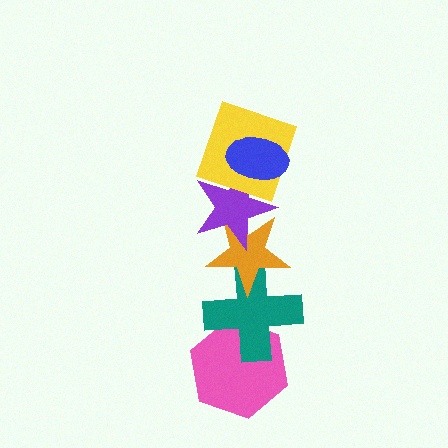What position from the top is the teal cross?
The teal cross is 5th from the top.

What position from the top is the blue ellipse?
The blue ellipse is 1st from the top.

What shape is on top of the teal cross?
The orange star is on top of the teal cross.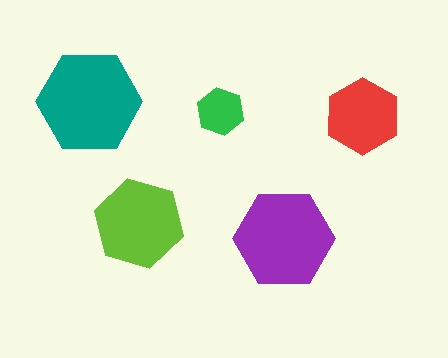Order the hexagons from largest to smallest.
the teal one, the purple one, the lime one, the red one, the green one.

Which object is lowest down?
The purple hexagon is bottommost.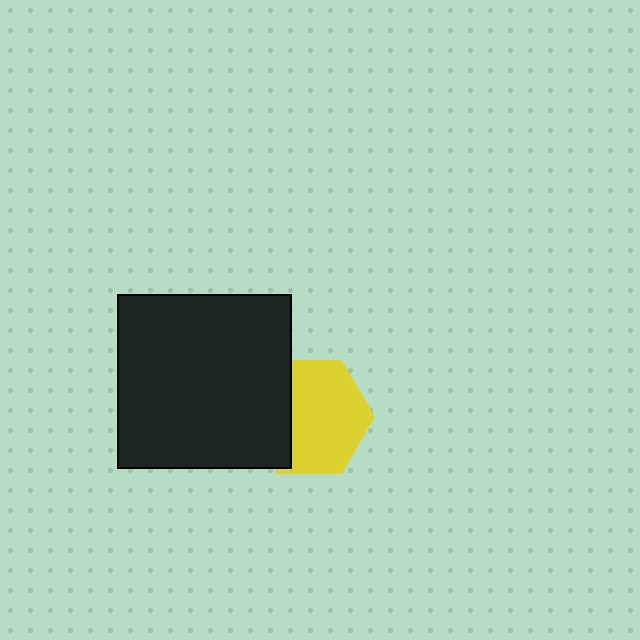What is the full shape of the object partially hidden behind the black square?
The partially hidden object is a yellow hexagon.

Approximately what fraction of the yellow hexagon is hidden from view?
Roughly 31% of the yellow hexagon is hidden behind the black square.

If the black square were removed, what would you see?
You would see the complete yellow hexagon.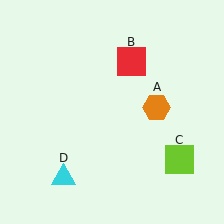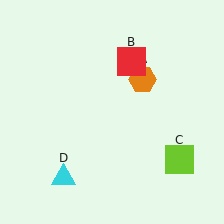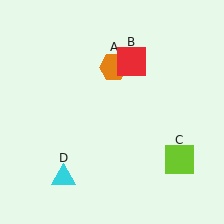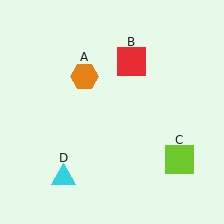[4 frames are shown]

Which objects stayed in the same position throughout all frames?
Red square (object B) and lime square (object C) and cyan triangle (object D) remained stationary.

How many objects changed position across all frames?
1 object changed position: orange hexagon (object A).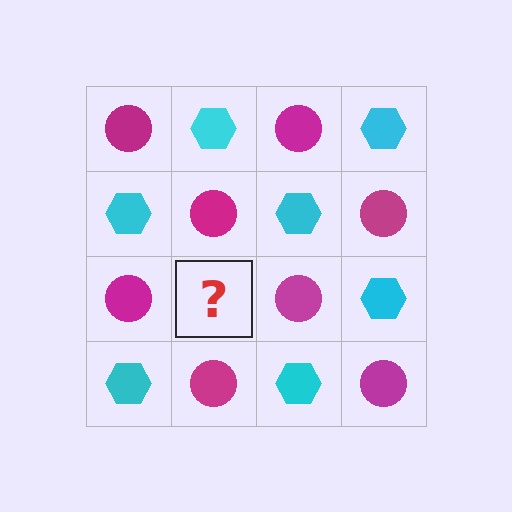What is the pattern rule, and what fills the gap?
The rule is that it alternates magenta circle and cyan hexagon in a checkerboard pattern. The gap should be filled with a cyan hexagon.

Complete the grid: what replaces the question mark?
The question mark should be replaced with a cyan hexagon.